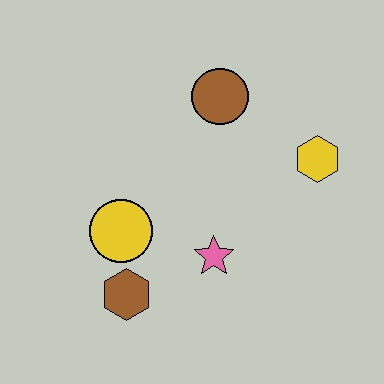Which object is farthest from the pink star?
The brown circle is farthest from the pink star.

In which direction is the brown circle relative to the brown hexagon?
The brown circle is above the brown hexagon.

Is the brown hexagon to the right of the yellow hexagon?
No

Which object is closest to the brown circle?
The yellow hexagon is closest to the brown circle.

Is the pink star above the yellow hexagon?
No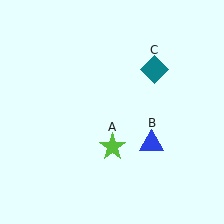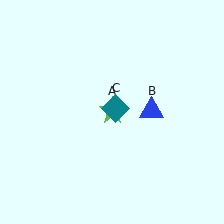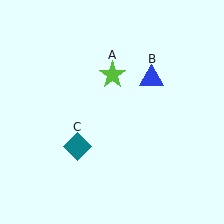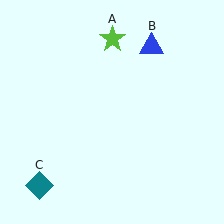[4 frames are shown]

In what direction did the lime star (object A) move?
The lime star (object A) moved up.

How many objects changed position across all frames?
3 objects changed position: lime star (object A), blue triangle (object B), teal diamond (object C).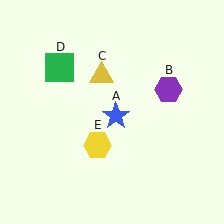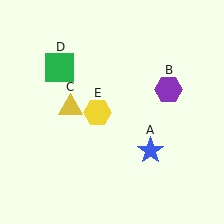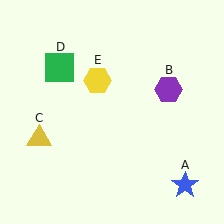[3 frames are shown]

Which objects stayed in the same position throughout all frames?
Purple hexagon (object B) and green square (object D) remained stationary.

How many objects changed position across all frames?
3 objects changed position: blue star (object A), yellow triangle (object C), yellow hexagon (object E).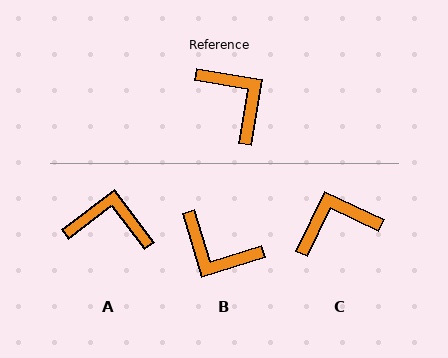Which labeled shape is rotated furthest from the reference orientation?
B, about 153 degrees away.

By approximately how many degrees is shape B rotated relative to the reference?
Approximately 153 degrees clockwise.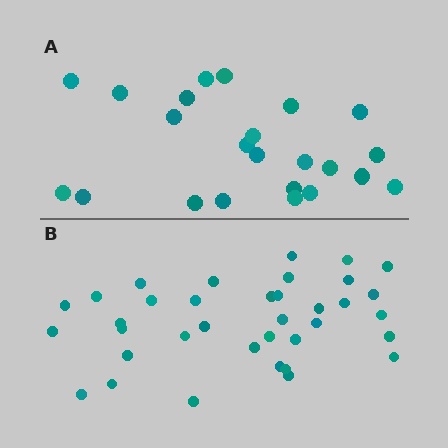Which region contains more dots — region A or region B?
Region B (the bottom region) has more dots.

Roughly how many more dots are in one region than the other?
Region B has approximately 15 more dots than region A.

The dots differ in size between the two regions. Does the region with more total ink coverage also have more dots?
No. Region A has more total ink coverage because its dots are larger, but region B actually contains more individual dots. Total area can be misleading — the number of items is what matters here.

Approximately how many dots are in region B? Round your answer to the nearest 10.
About 40 dots. (The exact count is 36, which rounds to 40.)